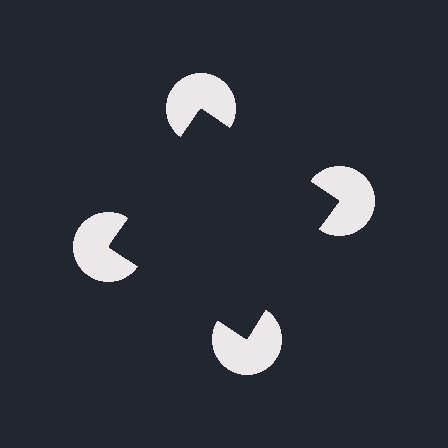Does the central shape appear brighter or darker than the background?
It typically appears slightly darker than the background, even though no actual brightness change is drawn.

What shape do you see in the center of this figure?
An illusory square — its edges are inferred from the aligned wedge cuts in the pac-man discs, not physically drawn.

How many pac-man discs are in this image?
There are 4 — one at each vertex of the illusory square.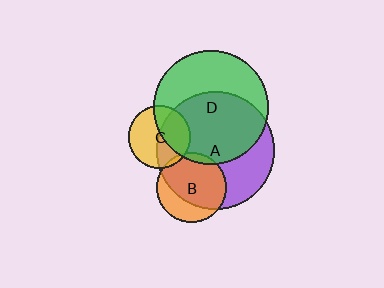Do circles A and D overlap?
Yes.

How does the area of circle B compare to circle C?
Approximately 1.2 times.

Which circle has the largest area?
Circle A (purple).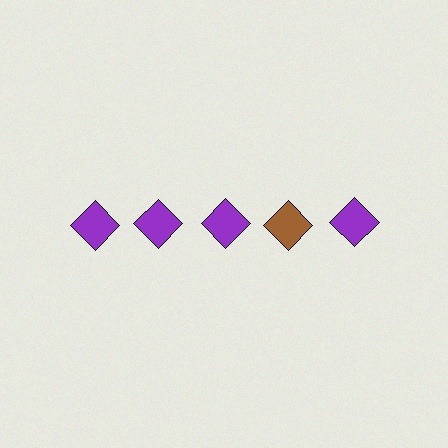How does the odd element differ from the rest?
It has a different color: brown instead of purple.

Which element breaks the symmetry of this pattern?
The brown diamond in the top row, second from right column breaks the symmetry. All other shapes are purple diamonds.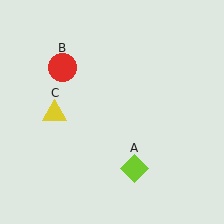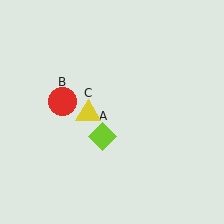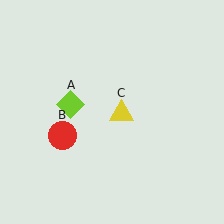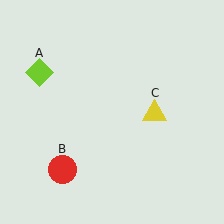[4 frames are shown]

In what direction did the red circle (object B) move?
The red circle (object B) moved down.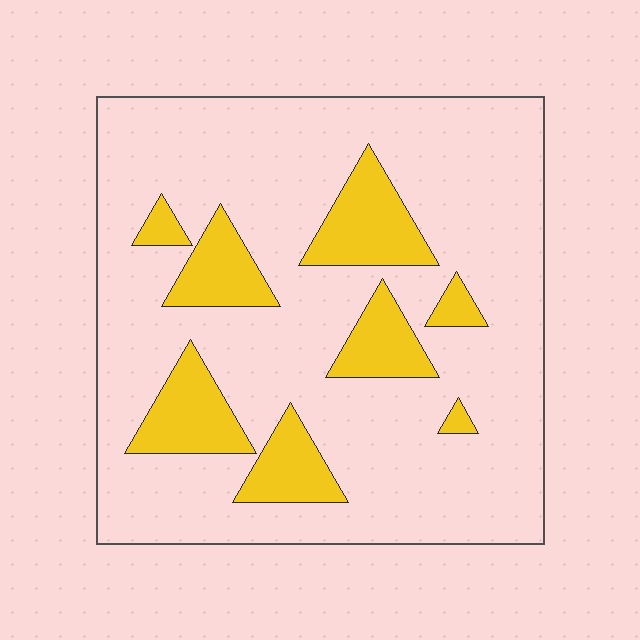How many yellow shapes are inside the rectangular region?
8.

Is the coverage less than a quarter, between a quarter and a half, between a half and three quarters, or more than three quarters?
Less than a quarter.